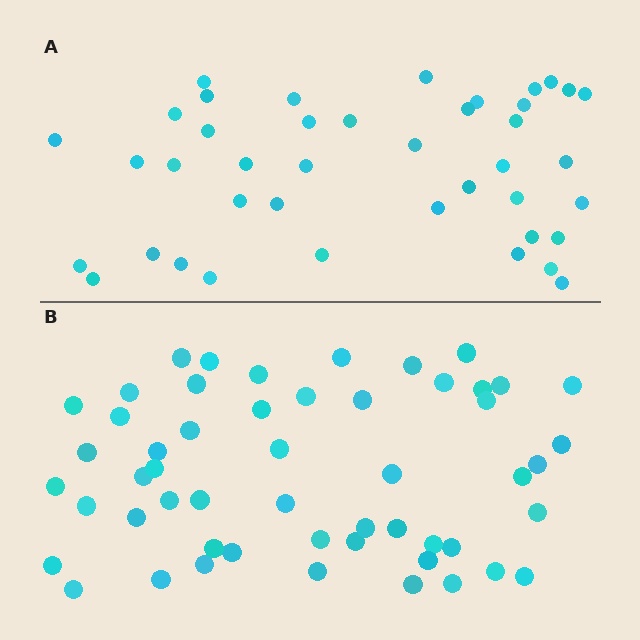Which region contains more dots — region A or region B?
Region B (the bottom region) has more dots.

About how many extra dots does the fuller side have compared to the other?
Region B has roughly 12 or so more dots than region A.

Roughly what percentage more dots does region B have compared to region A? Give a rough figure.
About 30% more.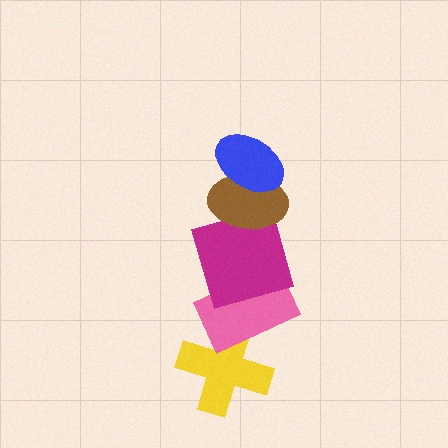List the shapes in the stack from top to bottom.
From top to bottom: the blue ellipse, the brown ellipse, the magenta square, the pink rectangle, the yellow cross.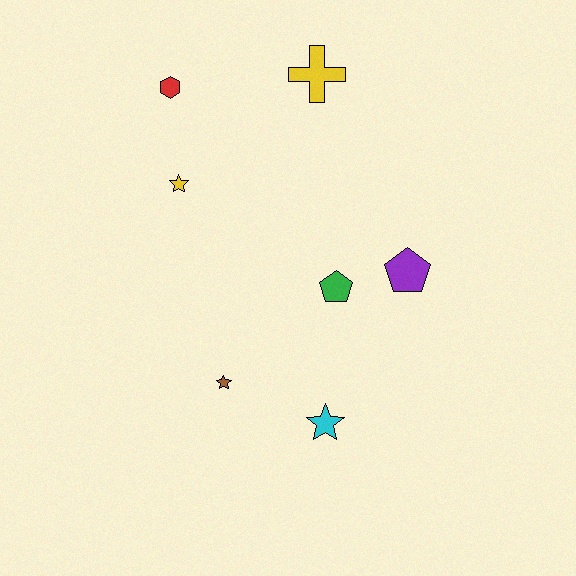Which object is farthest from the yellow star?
The cyan star is farthest from the yellow star.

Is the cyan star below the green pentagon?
Yes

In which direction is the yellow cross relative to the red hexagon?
The yellow cross is to the right of the red hexagon.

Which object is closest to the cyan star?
The brown star is closest to the cyan star.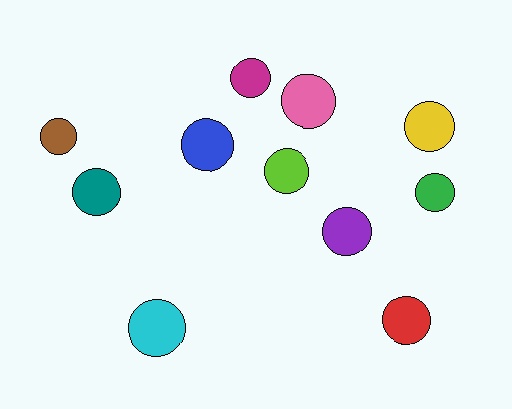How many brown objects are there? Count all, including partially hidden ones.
There is 1 brown object.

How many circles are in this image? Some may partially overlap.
There are 11 circles.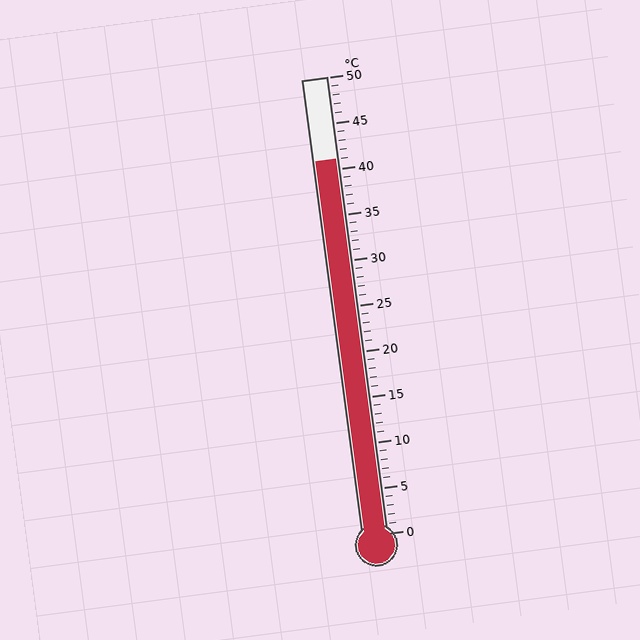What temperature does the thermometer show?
The thermometer shows approximately 41°C.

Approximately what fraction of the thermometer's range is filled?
The thermometer is filled to approximately 80% of its range.